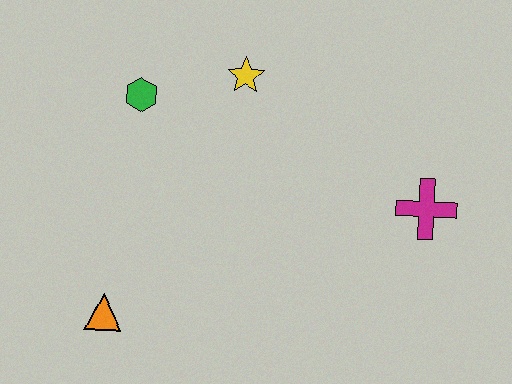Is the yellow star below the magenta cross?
No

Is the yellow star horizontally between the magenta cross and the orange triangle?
Yes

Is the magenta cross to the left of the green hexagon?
No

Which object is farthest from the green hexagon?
The magenta cross is farthest from the green hexagon.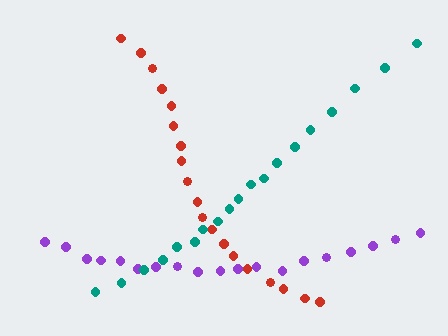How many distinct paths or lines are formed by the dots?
There are 3 distinct paths.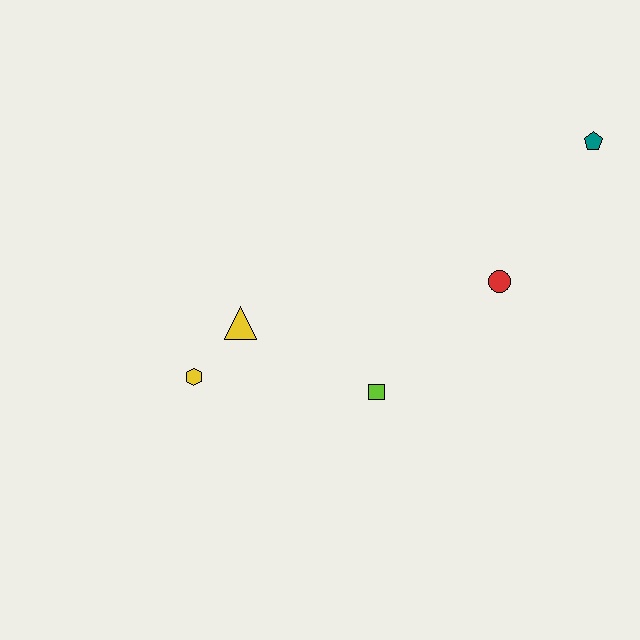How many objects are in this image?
There are 5 objects.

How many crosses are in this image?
There are no crosses.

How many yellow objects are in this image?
There are 2 yellow objects.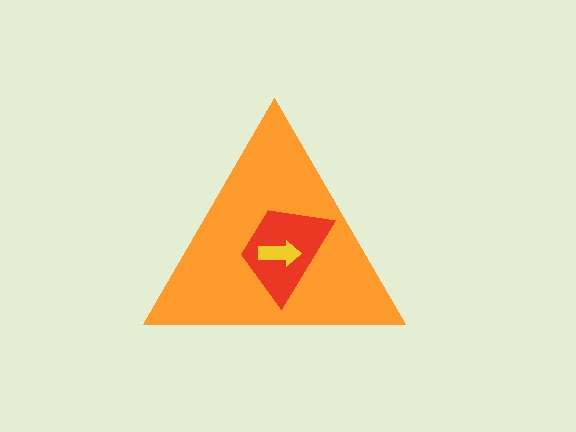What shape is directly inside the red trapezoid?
The yellow arrow.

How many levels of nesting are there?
3.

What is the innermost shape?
The yellow arrow.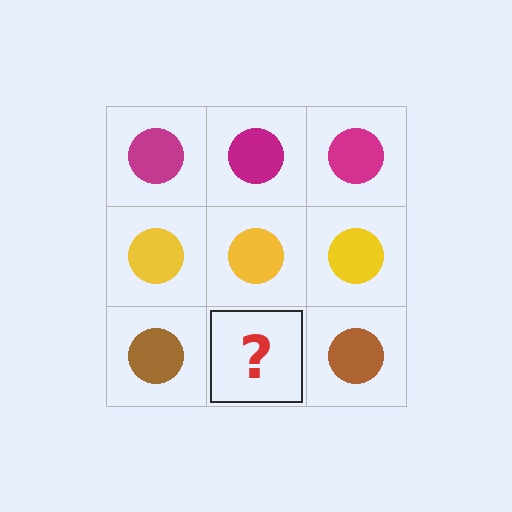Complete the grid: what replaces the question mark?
The question mark should be replaced with a brown circle.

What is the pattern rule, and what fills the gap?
The rule is that each row has a consistent color. The gap should be filled with a brown circle.